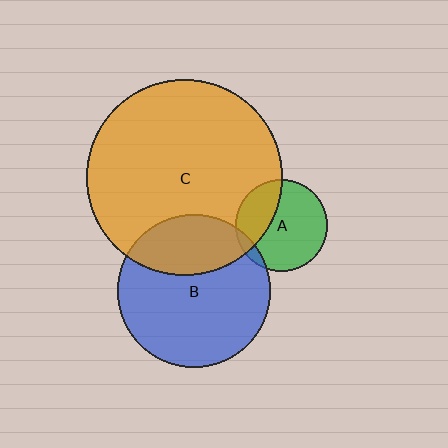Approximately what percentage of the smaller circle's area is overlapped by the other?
Approximately 30%.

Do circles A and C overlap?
Yes.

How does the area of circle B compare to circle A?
Approximately 2.8 times.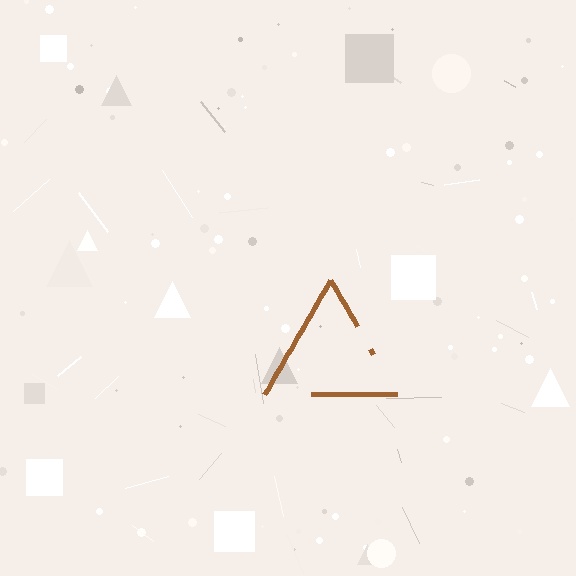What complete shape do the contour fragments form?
The contour fragments form a triangle.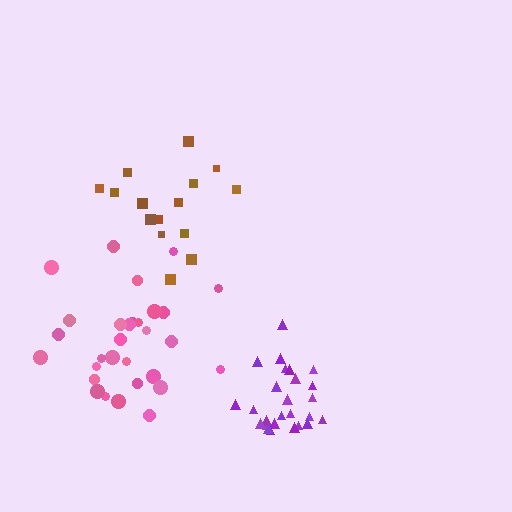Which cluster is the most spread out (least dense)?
Pink.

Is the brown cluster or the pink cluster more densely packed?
Brown.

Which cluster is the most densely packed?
Purple.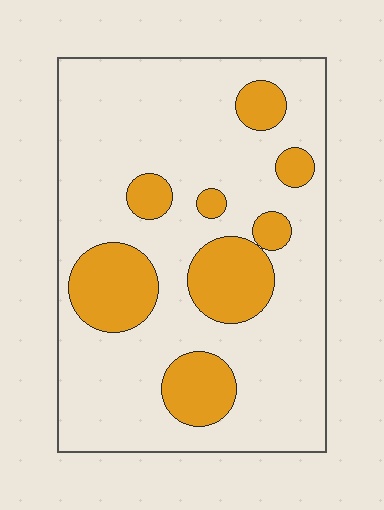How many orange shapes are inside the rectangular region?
8.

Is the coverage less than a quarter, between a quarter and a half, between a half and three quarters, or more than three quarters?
Less than a quarter.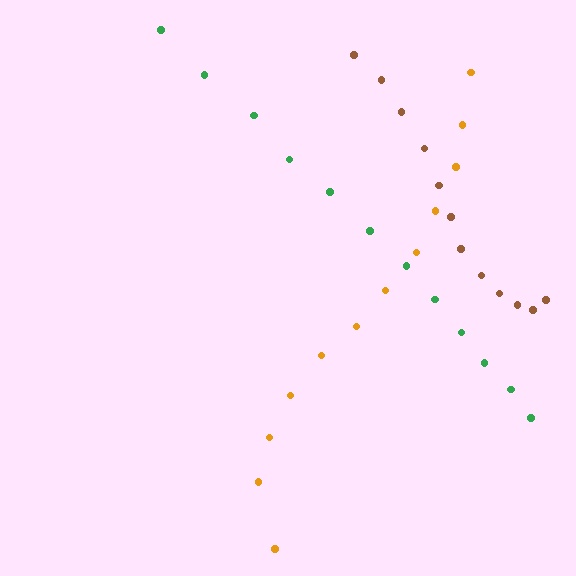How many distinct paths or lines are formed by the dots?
There are 3 distinct paths.